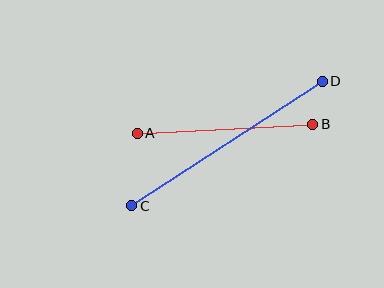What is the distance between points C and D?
The distance is approximately 228 pixels.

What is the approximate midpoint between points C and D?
The midpoint is at approximately (227, 143) pixels.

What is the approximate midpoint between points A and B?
The midpoint is at approximately (225, 129) pixels.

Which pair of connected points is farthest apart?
Points C and D are farthest apart.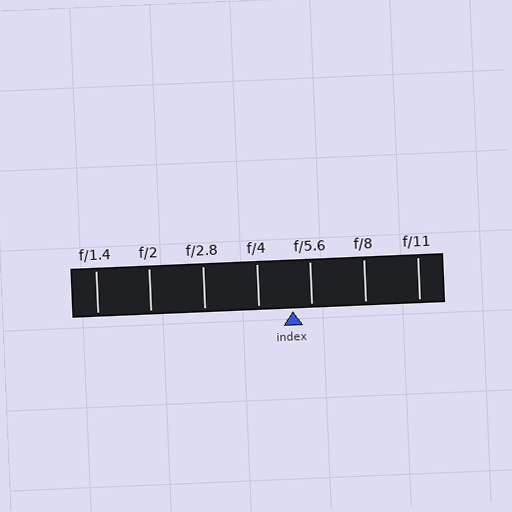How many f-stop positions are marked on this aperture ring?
There are 7 f-stop positions marked.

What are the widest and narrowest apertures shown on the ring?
The widest aperture shown is f/1.4 and the narrowest is f/11.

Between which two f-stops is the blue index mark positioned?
The index mark is between f/4 and f/5.6.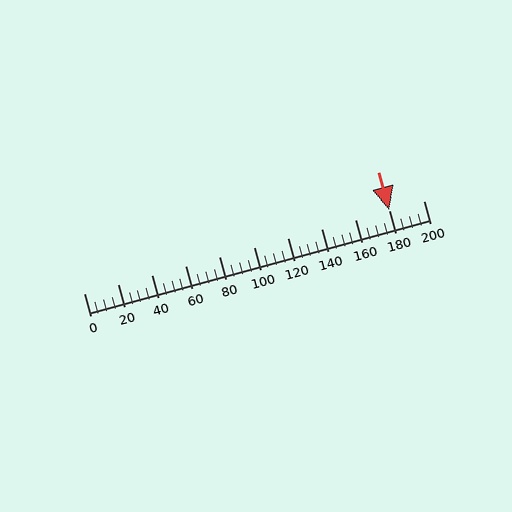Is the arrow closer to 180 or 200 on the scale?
The arrow is closer to 180.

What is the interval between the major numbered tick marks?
The major tick marks are spaced 20 units apart.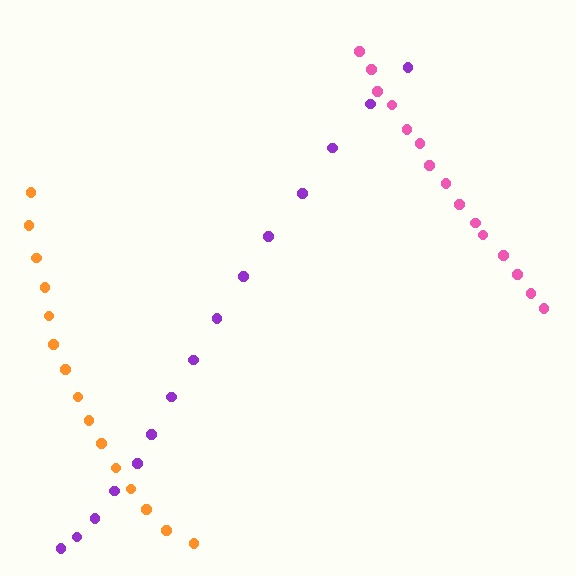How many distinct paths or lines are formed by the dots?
There are 3 distinct paths.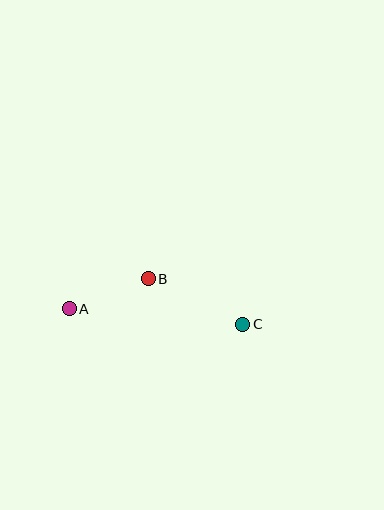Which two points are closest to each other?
Points A and B are closest to each other.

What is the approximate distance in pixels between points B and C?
The distance between B and C is approximately 105 pixels.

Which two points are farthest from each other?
Points A and C are farthest from each other.